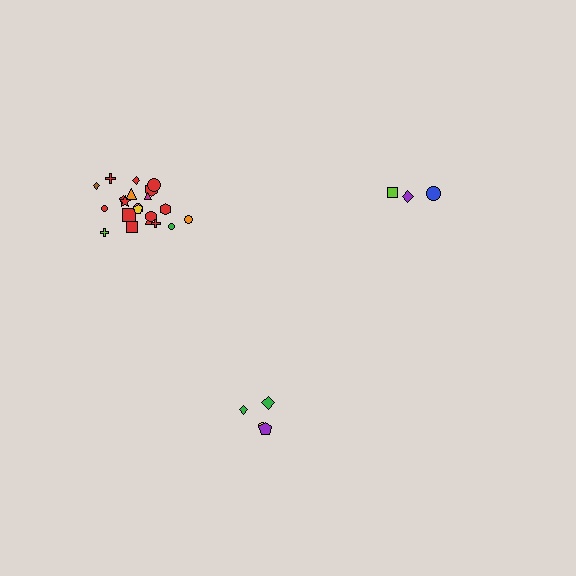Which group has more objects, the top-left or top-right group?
The top-left group.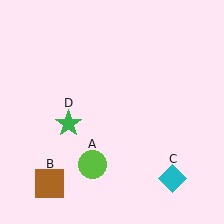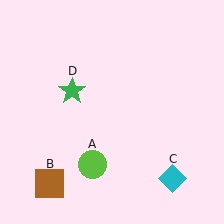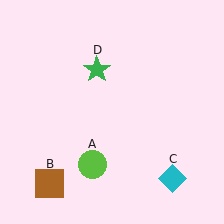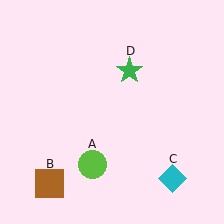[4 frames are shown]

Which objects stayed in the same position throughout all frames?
Lime circle (object A) and brown square (object B) and cyan diamond (object C) remained stationary.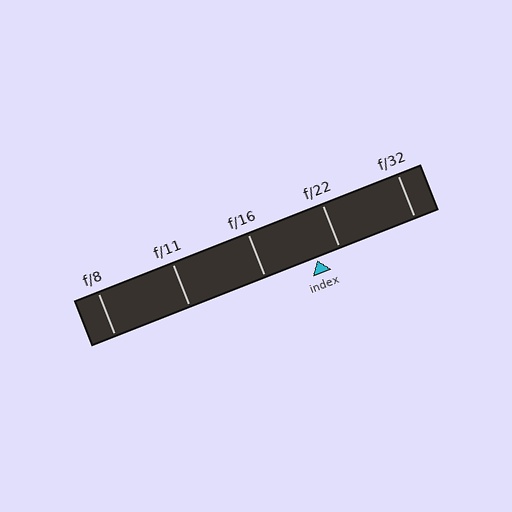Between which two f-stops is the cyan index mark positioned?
The index mark is between f/16 and f/22.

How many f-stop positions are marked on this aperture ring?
There are 5 f-stop positions marked.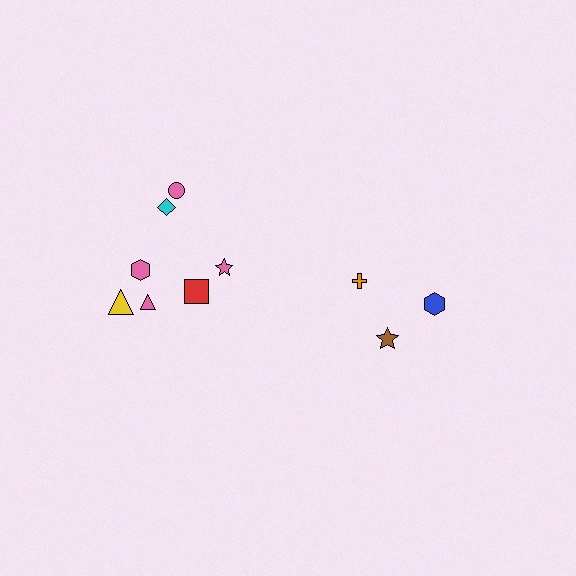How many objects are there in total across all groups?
There are 10 objects.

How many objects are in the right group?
There are 3 objects.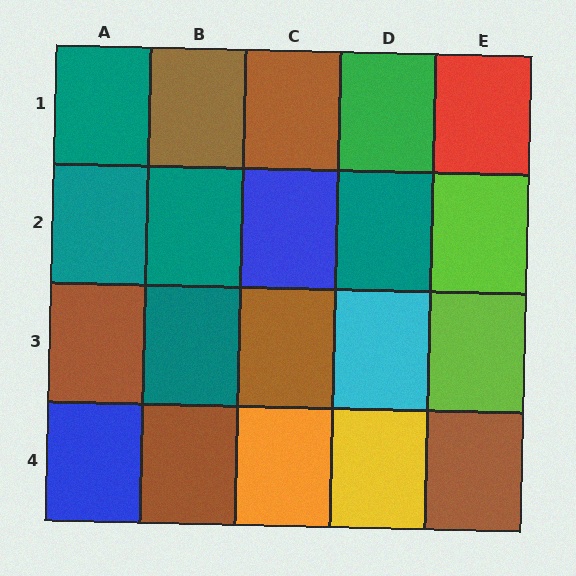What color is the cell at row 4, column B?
Brown.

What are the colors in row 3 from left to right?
Brown, teal, brown, cyan, lime.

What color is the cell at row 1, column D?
Green.